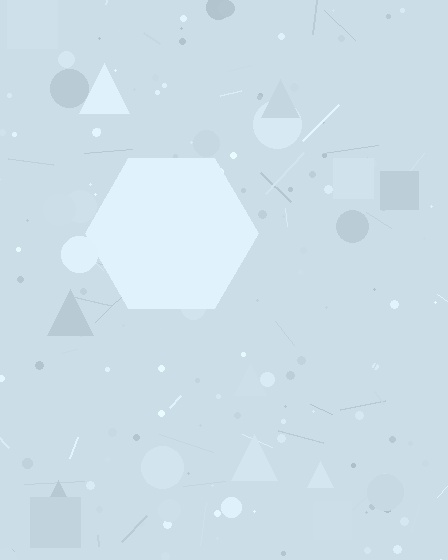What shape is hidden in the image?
A hexagon is hidden in the image.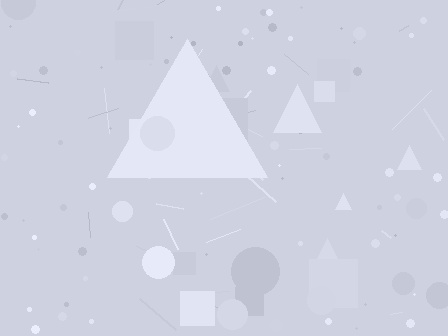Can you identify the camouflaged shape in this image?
The camouflaged shape is a triangle.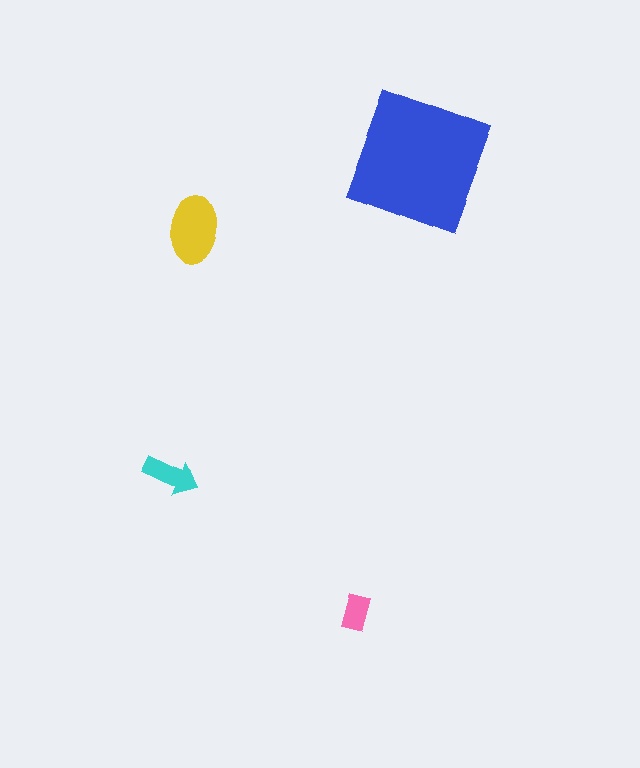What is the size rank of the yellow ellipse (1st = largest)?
2nd.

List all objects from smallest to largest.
The pink rectangle, the cyan arrow, the yellow ellipse, the blue square.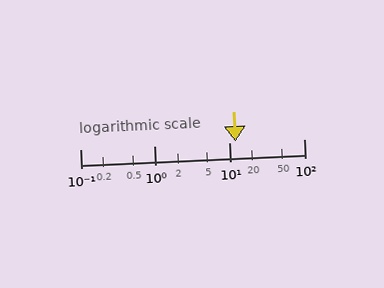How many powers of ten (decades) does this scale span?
The scale spans 3 decades, from 0.1 to 100.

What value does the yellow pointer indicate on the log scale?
The pointer indicates approximately 12.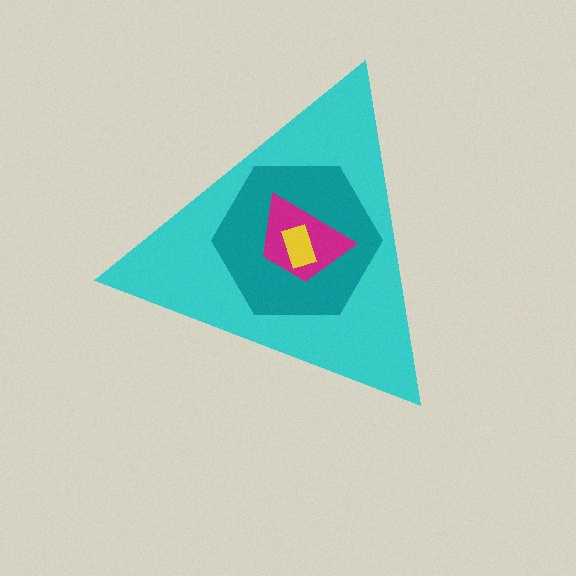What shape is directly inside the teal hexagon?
The magenta trapezoid.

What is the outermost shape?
The cyan triangle.